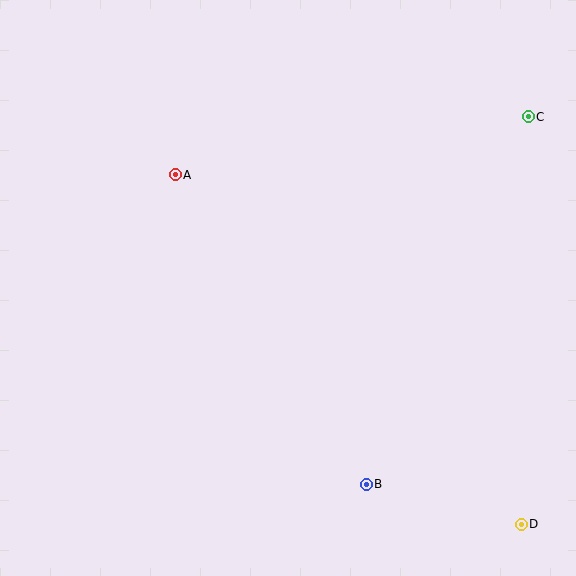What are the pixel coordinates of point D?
Point D is at (521, 524).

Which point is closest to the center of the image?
Point A at (175, 175) is closest to the center.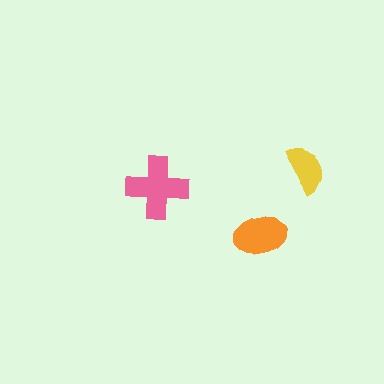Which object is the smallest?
The yellow semicircle.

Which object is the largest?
The pink cross.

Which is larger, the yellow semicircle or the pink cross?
The pink cross.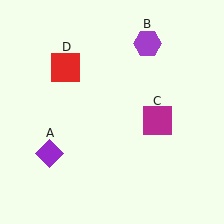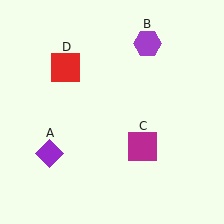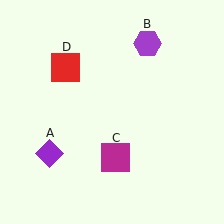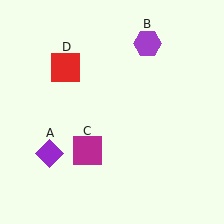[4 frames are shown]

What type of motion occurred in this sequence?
The magenta square (object C) rotated clockwise around the center of the scene.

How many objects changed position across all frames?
1 object changed position: magenta square (object C).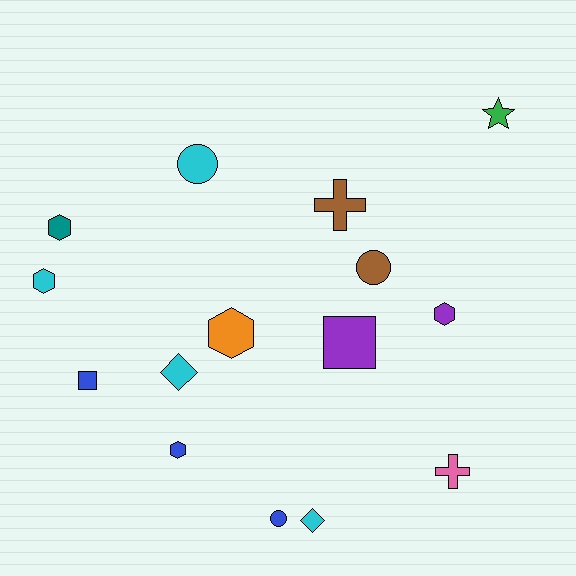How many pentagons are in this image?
There are no pentagons.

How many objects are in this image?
There are 15 objects.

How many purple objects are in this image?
There are 2 purple objects.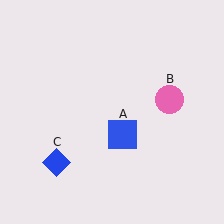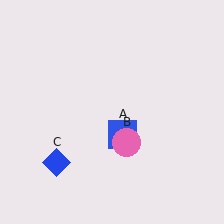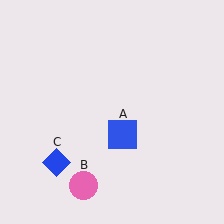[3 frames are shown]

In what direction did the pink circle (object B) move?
The pink circle (object B) moved down and to the left.